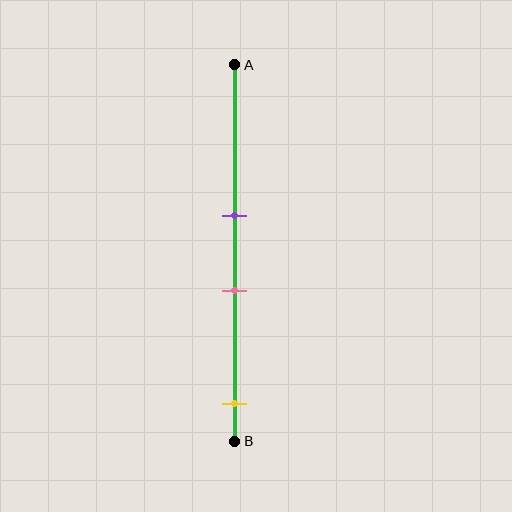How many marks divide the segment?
There are 3 marks dividing the segment.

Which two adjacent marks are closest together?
The purple and pink marks are the closest adjacent pair.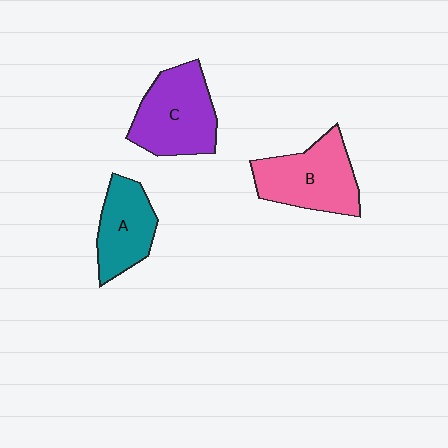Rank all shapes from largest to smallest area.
From largest to smallest: C (purple), B (pink), A (teal).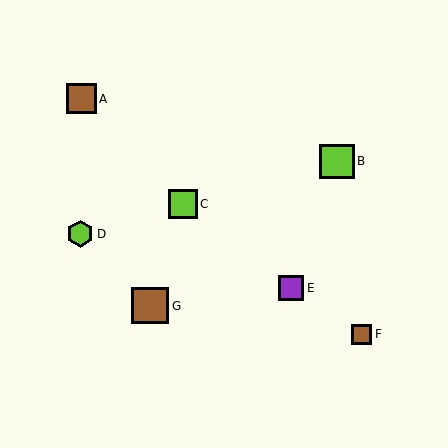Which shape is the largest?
The brown square (labeled G) is the largest.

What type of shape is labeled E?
Shape E is a purple square.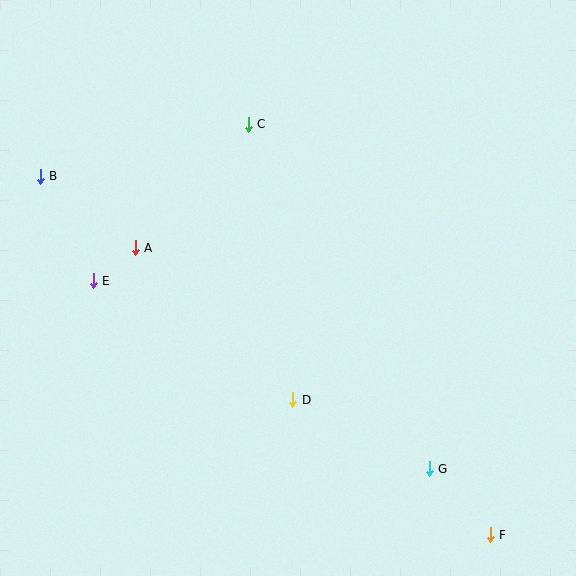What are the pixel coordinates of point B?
Point B is at (40, 176).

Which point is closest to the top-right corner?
Point C is closest to the top-right corner.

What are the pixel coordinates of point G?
Point G is at (429, 469).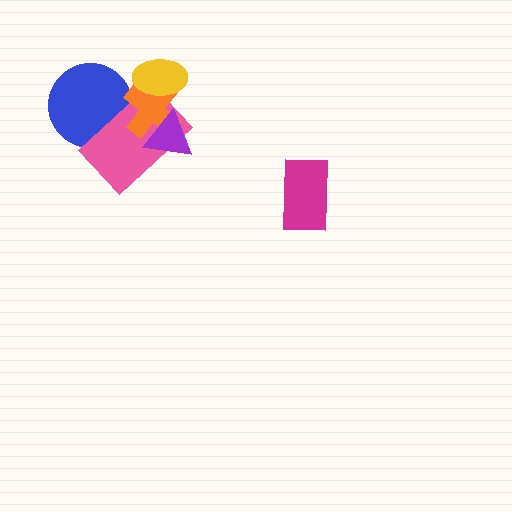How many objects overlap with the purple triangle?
2 objects overlap with the purple triangle.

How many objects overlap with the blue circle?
2 objects overlap with the blue circle.